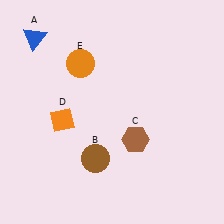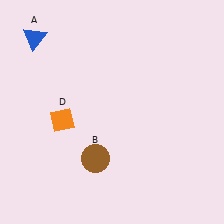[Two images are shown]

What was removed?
The brown hexagon (C), the orange circle (E) were removed in Image 2.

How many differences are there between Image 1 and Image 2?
There are 2 differences between the two images.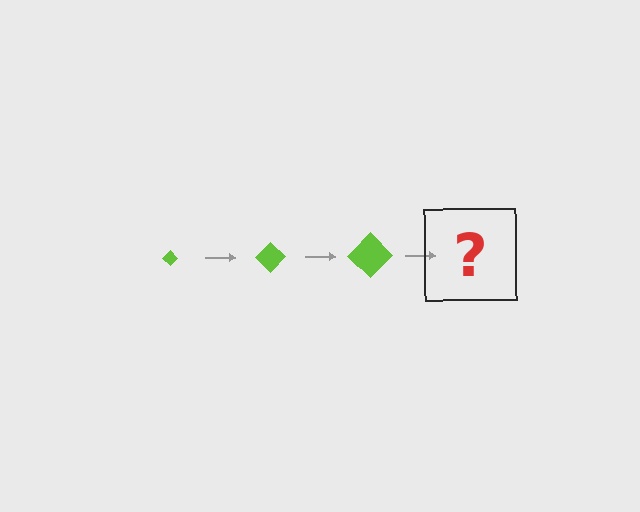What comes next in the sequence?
The next element should be a lime diamond, larger than the previous one.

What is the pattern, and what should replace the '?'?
The pattern is that the diamond gets progressively larger each step. The '?' should be a lime diamond, larger than the previous one.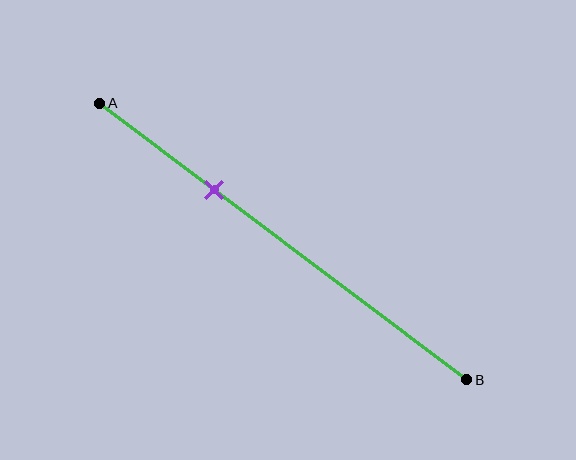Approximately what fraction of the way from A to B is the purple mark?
The purple mark is approximately 30% of the way from A to B.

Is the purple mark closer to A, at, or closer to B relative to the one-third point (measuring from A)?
The purple mark is approximately at the one-third point of segment AB.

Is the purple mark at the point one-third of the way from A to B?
Yes, the mark is approximately at the one-third point.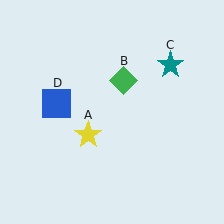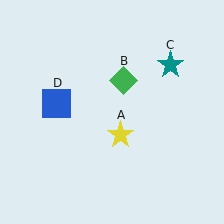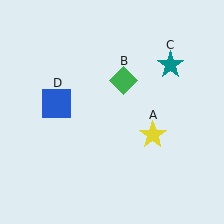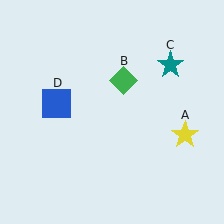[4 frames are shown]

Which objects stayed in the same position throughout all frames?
Green diamond (object B) and teal star (object C) and blue square (object D) remained stationary.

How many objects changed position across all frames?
1 object changed position: yellow star (object A).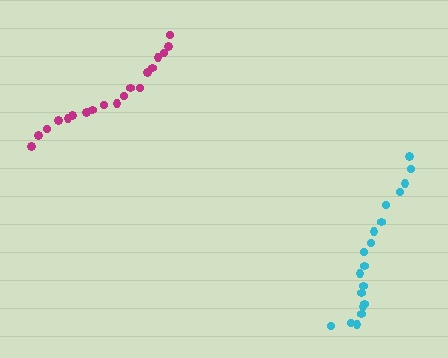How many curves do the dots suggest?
There are 2 distinct paths.